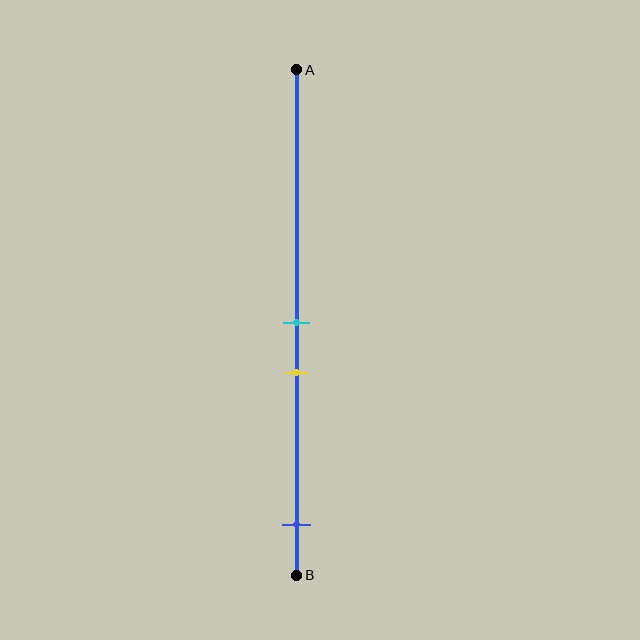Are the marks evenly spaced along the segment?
No, the marks are not evenly spaced.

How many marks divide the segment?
There are 3 marks dividing the segment.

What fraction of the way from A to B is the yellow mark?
The yellow mark is approximately 60% (0.6) of the way from A to B.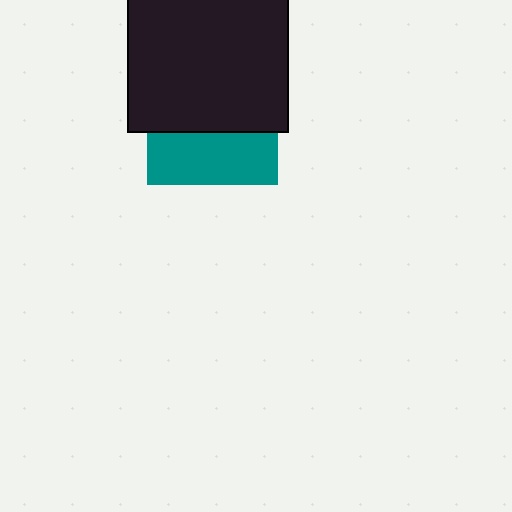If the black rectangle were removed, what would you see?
You would see the complete teal square.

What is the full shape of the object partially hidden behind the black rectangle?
The partially hidden object is a teal square.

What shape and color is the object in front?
The object in front is a black rectangle.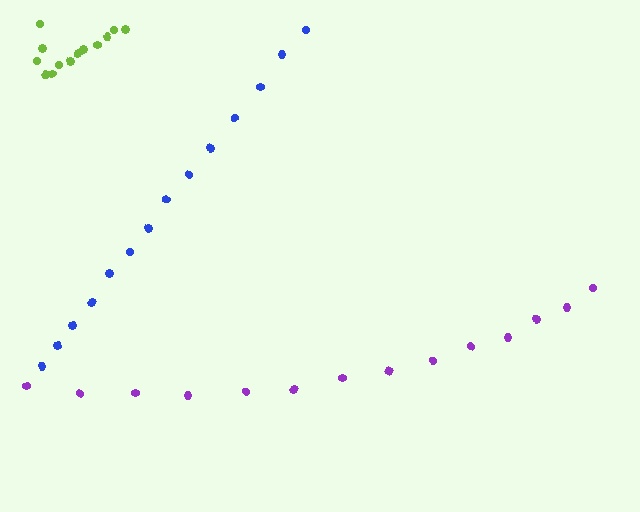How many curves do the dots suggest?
There are 3 distinct paths.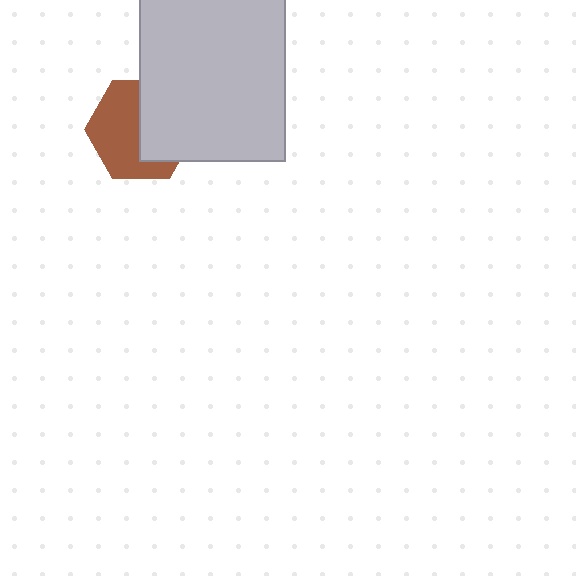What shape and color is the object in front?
The object in front is a light gray rectangle.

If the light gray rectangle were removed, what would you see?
You would see the complete brown hexagon.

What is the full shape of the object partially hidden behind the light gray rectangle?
The partially hidden object is a brown hexagon.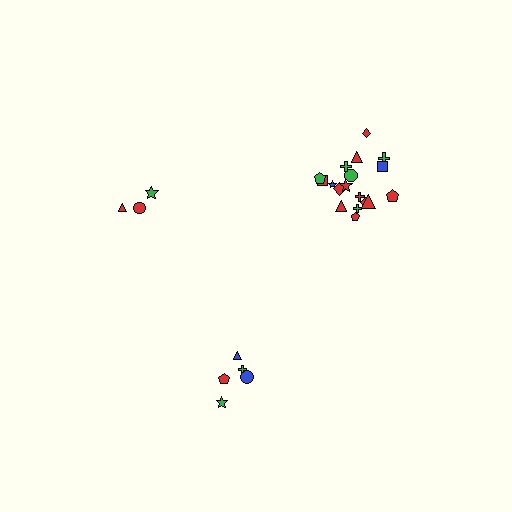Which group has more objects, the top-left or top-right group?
The top-right group.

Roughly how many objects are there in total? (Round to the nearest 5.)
Roughly 25 objects in total.